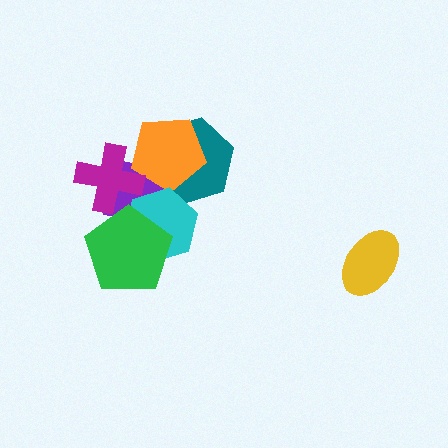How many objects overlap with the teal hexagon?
3 objects overlap with the teal hexagon.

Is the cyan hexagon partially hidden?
Yes, it is partially covered by another shape.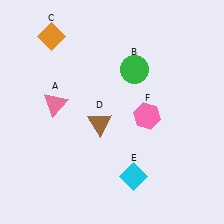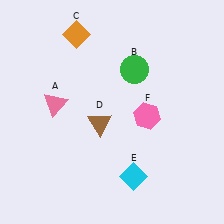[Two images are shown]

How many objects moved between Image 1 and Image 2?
1 object moved between the two images.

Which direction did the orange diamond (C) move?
The orange diamond (C) moved right.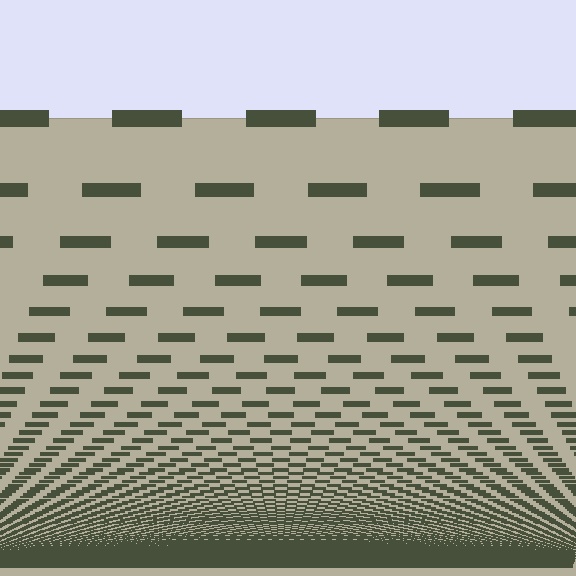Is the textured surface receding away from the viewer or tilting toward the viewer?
The surface appears to tilt toward the viewer. Texture elements get larger and sparser toward the top.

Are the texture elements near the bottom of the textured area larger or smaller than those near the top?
Smaller. The gradient is inverted — elements near the bottom are smaller and denser.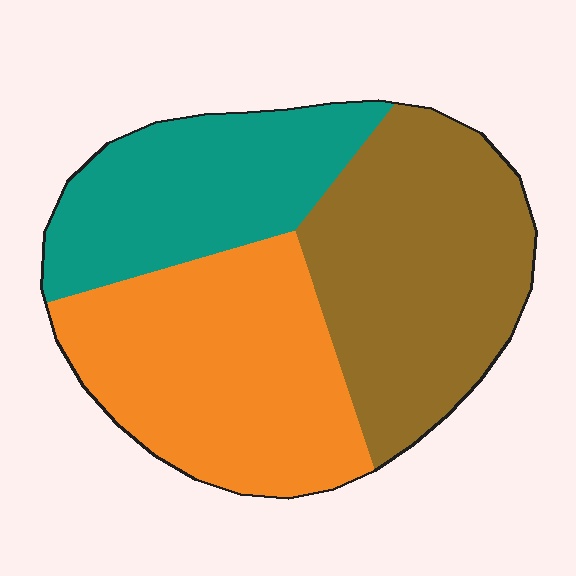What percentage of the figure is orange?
Orange takes up between a quarter and a half of the figure.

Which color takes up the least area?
Teal, at roughly 25%.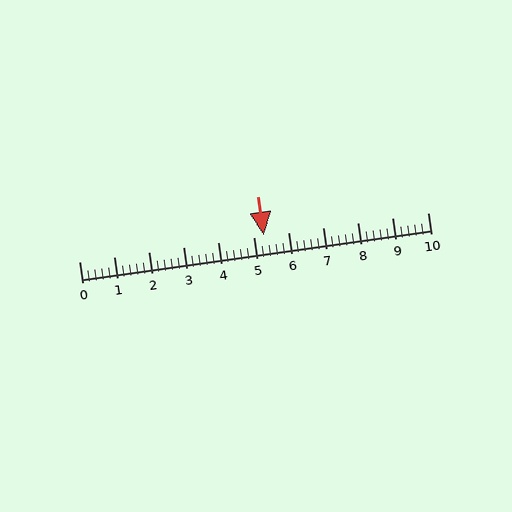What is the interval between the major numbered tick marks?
The major tick marks are spaced 1 units apart.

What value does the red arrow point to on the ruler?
The red arrow points to approximately 5.3.